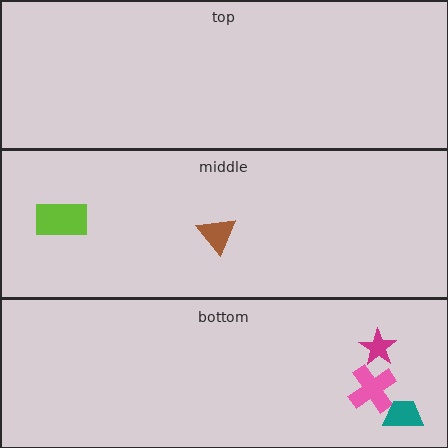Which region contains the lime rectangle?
The middle region.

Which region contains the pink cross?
The bottom region.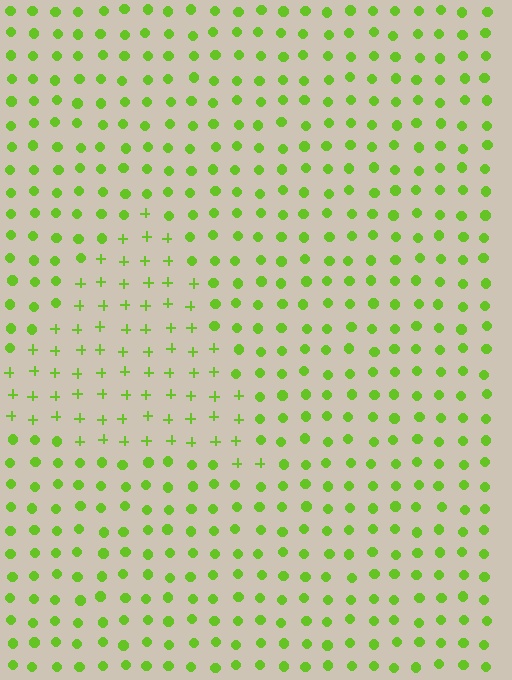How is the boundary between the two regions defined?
The boundary is defined by a change in element shape: plus signs inside vs. circles outside. All elements share the same color and spacing.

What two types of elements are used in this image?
The image uses plus signs inside the triangle region and circles outside it.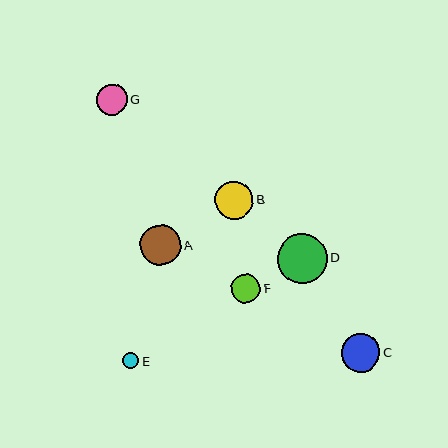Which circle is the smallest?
Circle E is the smallest with a size of approximately 16 pixels.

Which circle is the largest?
Circle D is the largest with a size of approximately 50 pixels.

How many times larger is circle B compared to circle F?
Circle B is approximately 1.3 times the size of circle F.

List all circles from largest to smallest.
From largest to smallest: D, A, C, B, G, F, E.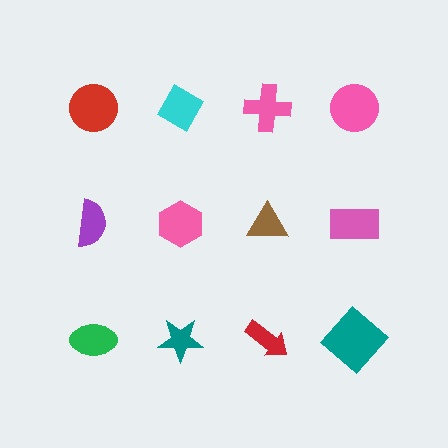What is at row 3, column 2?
A teal star.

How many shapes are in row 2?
4 shapes.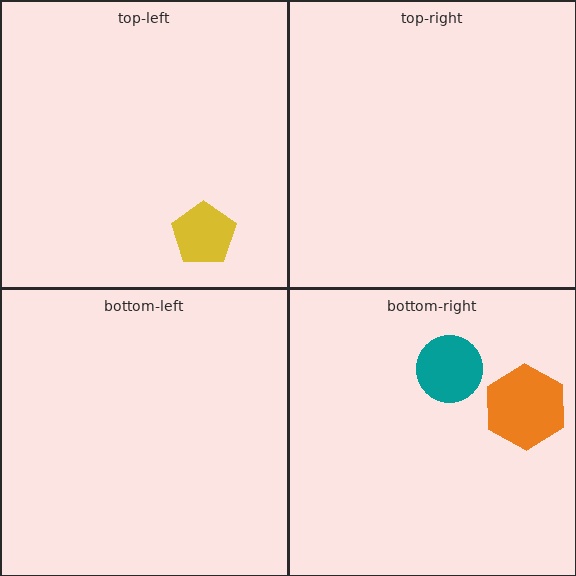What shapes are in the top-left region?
The yellow pentagon.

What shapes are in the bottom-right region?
The orange hexagon, the teal circle.